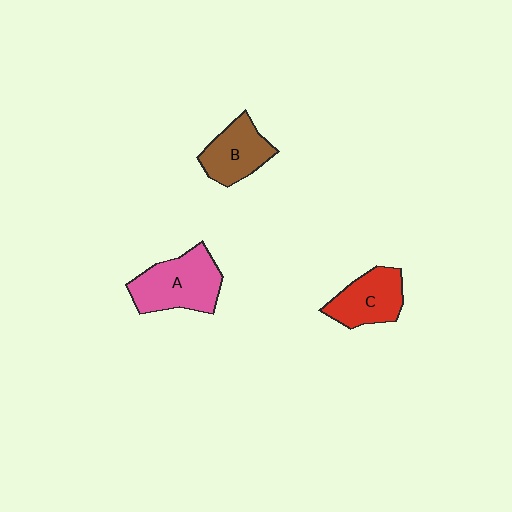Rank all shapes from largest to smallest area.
From largest to smallest: A (pink), C (red), B (brown).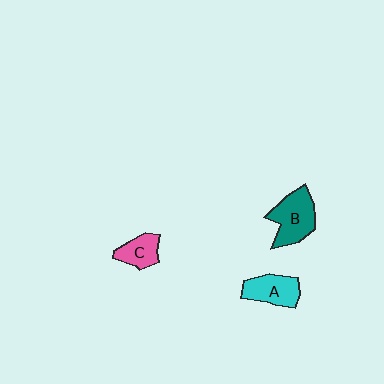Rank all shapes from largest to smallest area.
From largest to smallest: B (teal), A (cyan), C (pink).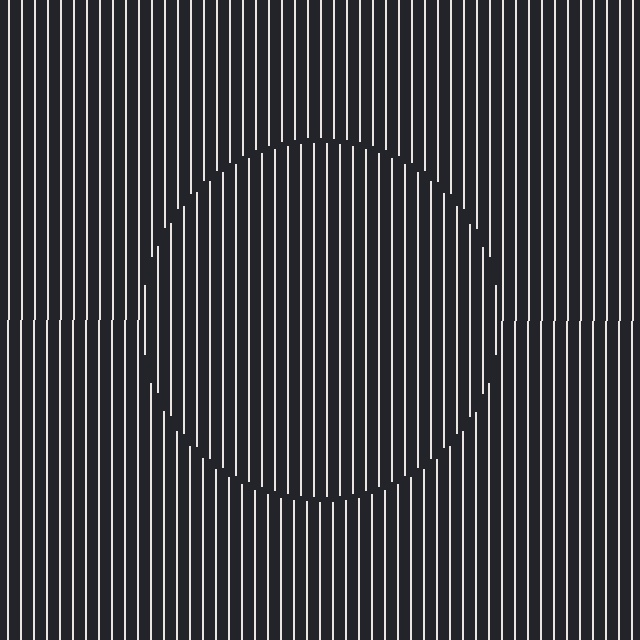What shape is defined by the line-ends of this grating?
An illusory circle. The interior of the shape contains the same grating, shifted by half a period — the contour is defined by the phase discontinuity where line-ends from the inner and outer gratings abut.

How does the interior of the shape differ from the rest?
The interior of the shape contains the same grating, shifted by half a period — the contour is defined by the phase discontinuity where line-ends from the inner and outer gratings abut.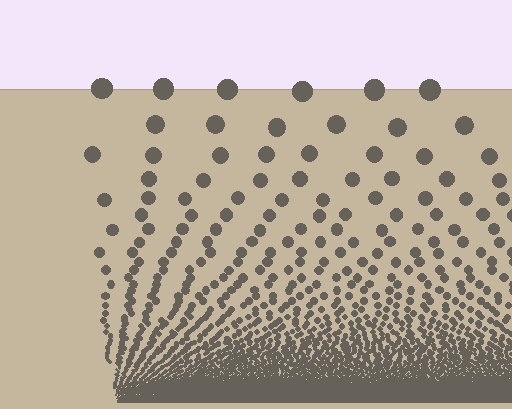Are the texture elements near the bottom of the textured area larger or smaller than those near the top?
Smaller. The gradient is inverted — elements near the bottom are smaller and denser.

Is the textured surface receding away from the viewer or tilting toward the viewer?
The surface appears to tilt toward the viewer. Texture elements get larger and sparser toward the top.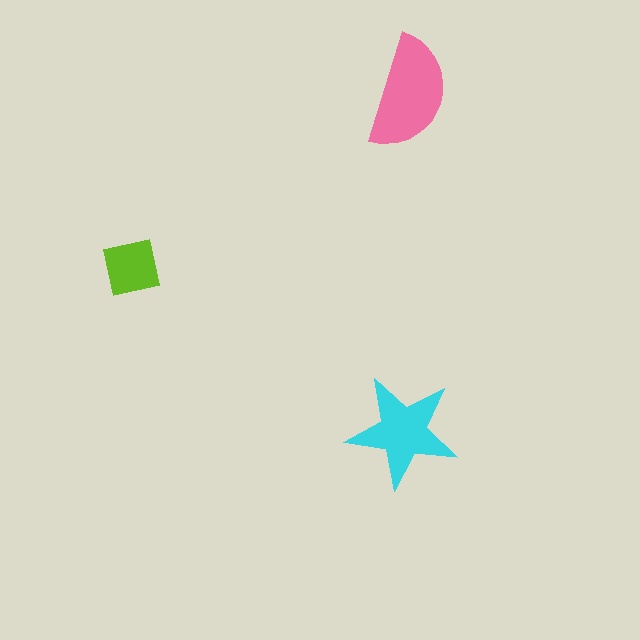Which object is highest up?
The pink semicircle is topmost.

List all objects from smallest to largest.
The lime square, the cyan star, the pink semicircle.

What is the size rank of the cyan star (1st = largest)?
2nd.